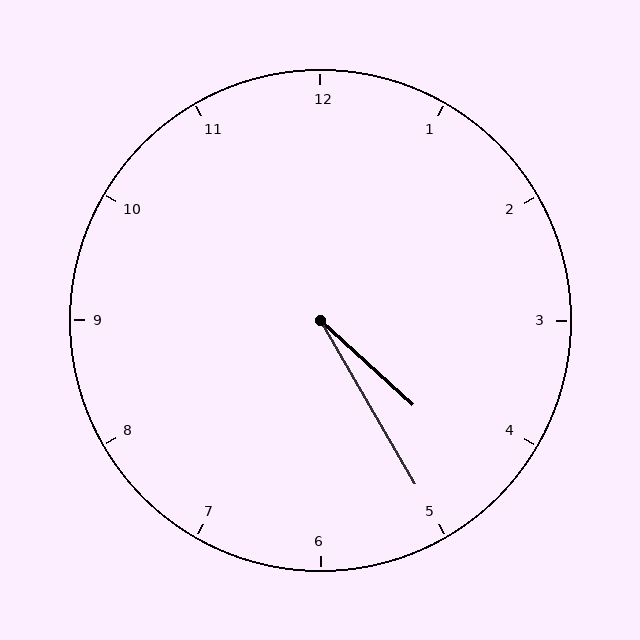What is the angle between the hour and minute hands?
Approximately 18 degrees.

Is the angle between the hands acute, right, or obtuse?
It is acute.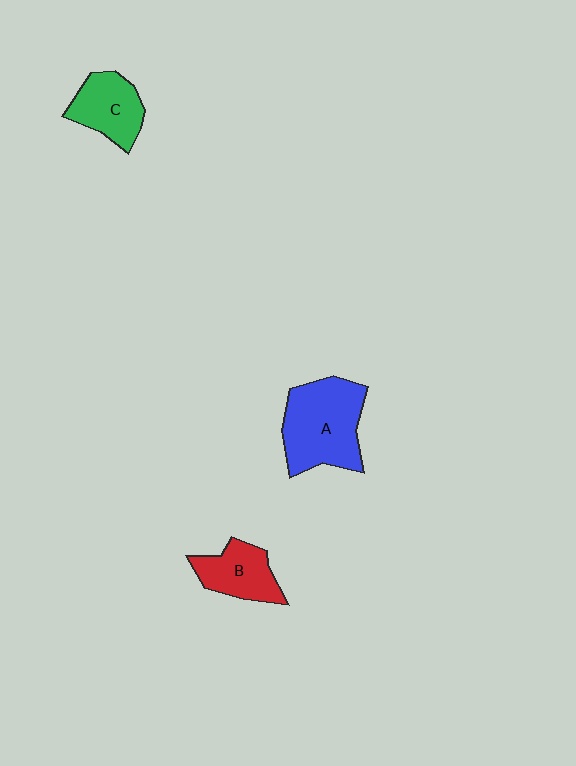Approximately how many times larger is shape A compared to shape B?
Approximately 1.7 times.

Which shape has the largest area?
Shape A (blue).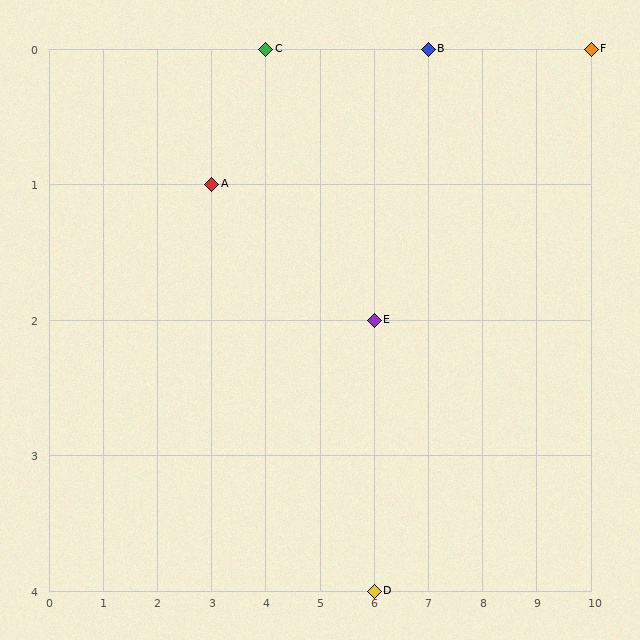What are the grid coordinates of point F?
Point F is at grid coordinates (10, 0).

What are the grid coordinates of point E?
Point E is at grid coordinates (6, 2).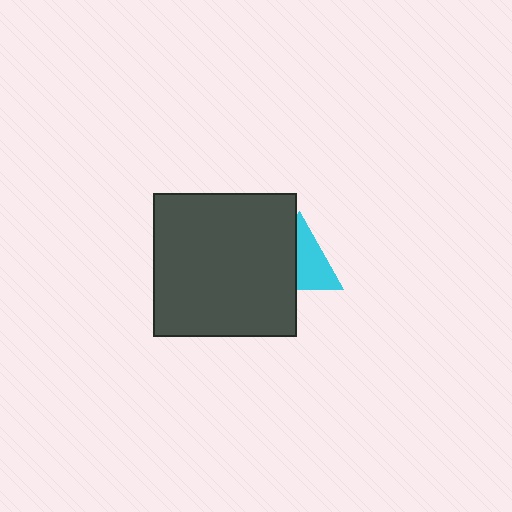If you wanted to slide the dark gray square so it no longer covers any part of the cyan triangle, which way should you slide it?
Slide it left — that is the most direct way to separate the two shapes.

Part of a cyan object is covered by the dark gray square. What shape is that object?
It is a triangle.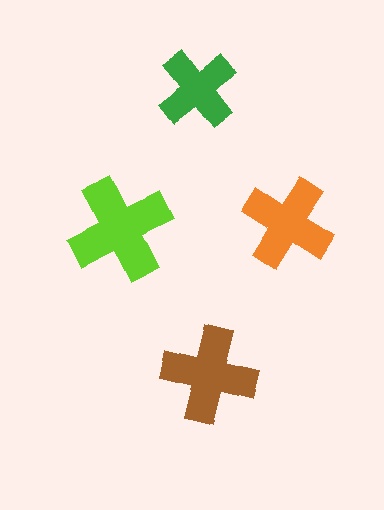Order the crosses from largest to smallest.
the lime one, the brown one, the orange one, the green one.